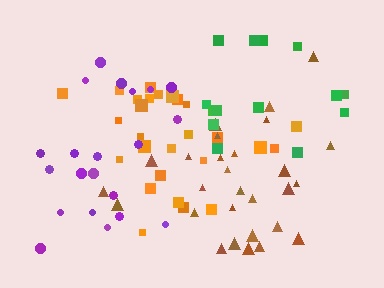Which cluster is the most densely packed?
Orange.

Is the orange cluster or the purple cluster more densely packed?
Orange.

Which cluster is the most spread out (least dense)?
Green.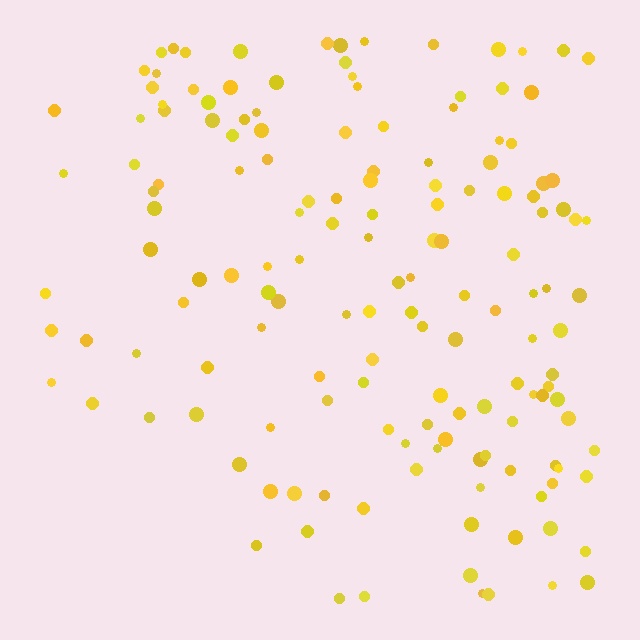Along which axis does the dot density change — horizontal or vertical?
Horizontal.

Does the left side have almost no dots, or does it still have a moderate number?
Still a moderate number, just noticeably fewer than the right.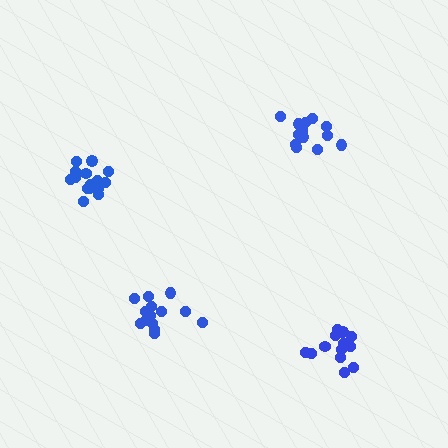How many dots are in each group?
Group 1: 13 dots, Group 2: 15 dots, Group 3: 14 dots, Group 4: 14 dots (56 total).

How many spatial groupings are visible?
There are 4 spatial groupings.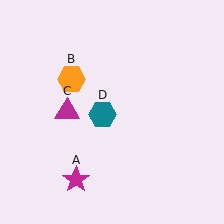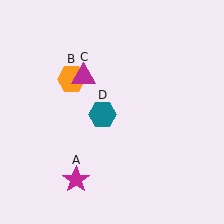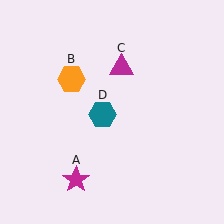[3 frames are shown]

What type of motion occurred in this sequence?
The magenta triangle (object C) rotated clockwise around the center of the scene.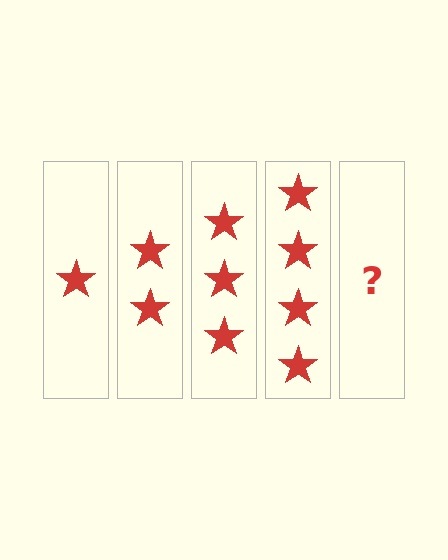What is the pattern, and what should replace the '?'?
The pattern is that each step adds one more star. The '?' should be 5 stars.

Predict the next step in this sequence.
The next step is 5 stars.